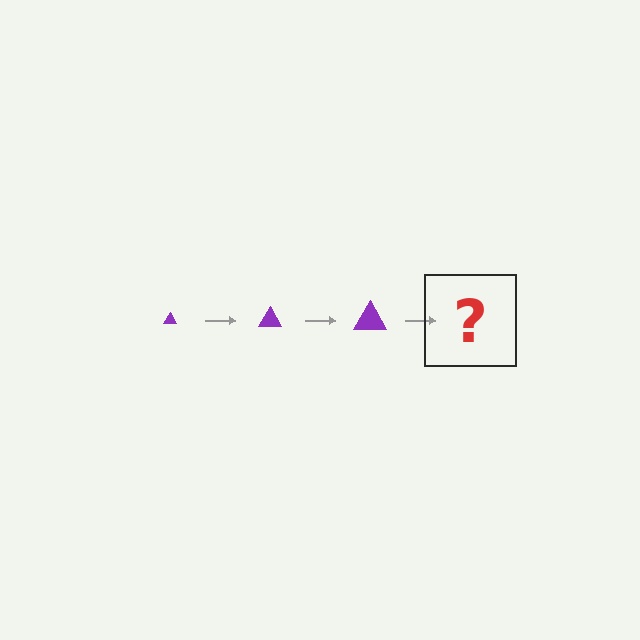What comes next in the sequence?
The next element should be a purple triangle, larger than the previous one.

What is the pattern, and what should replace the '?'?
The pattern is that the triangle gets progressively larger each step. The '?' should be a purple triangle, larger than the previous one.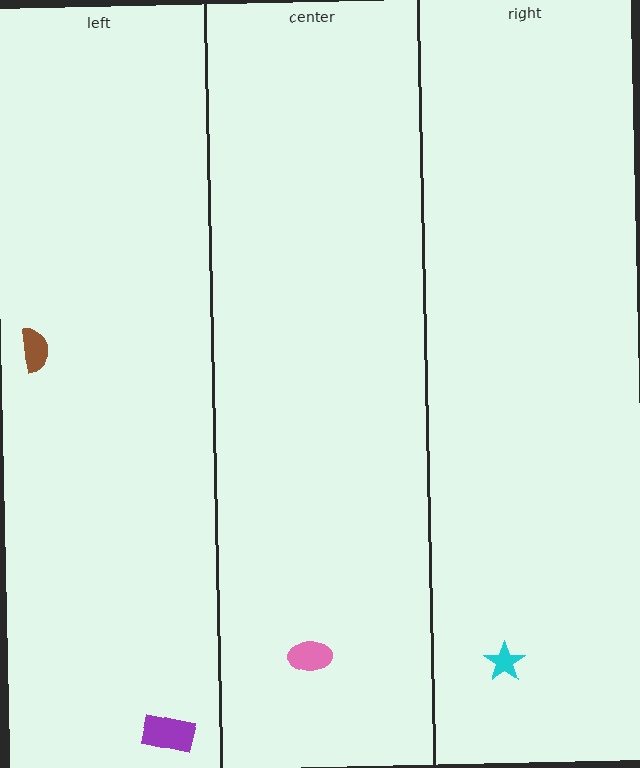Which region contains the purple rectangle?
The left region.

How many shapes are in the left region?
2.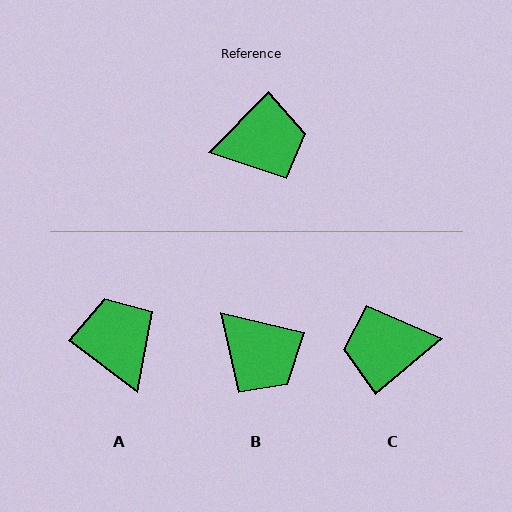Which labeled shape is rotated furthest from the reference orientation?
C, about 175 degrees away.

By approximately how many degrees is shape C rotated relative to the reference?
Approximately 175 degrees counter-clockwise.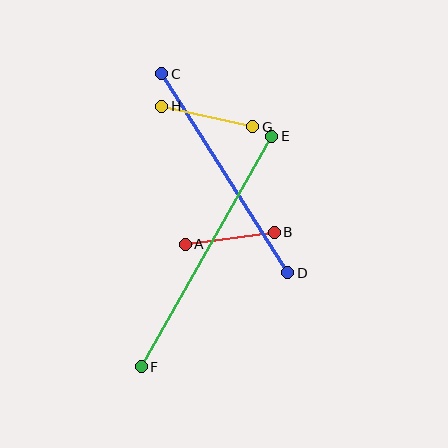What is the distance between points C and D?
The distance is approximately 236 pixels.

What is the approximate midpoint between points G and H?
The midpoint is at approximately (207, 117) pixels.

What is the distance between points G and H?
The distance is approximately 94 pixels.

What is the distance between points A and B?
The distance is approximately 90 pixels.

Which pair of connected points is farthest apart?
Points E and F are farthest apart.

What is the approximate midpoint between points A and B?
The midpoint is at approximately (230, 238) pixels.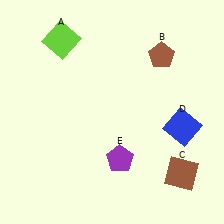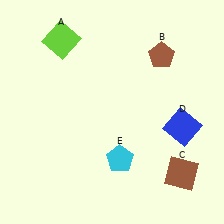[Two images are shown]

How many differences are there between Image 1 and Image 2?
There is 1 difference between the two images.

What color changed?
The pentagon (E) changed from purple in Image 1 to cyan in Image 2.